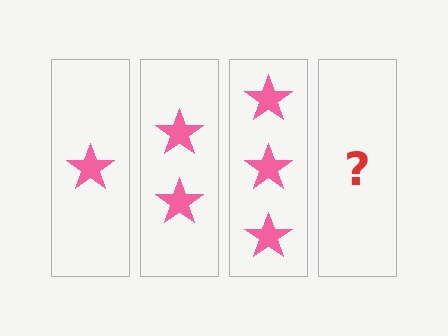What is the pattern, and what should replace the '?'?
The pattern is that each step adds one more star. The '?' should be 4 stars.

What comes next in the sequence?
The next element should be 4 stars.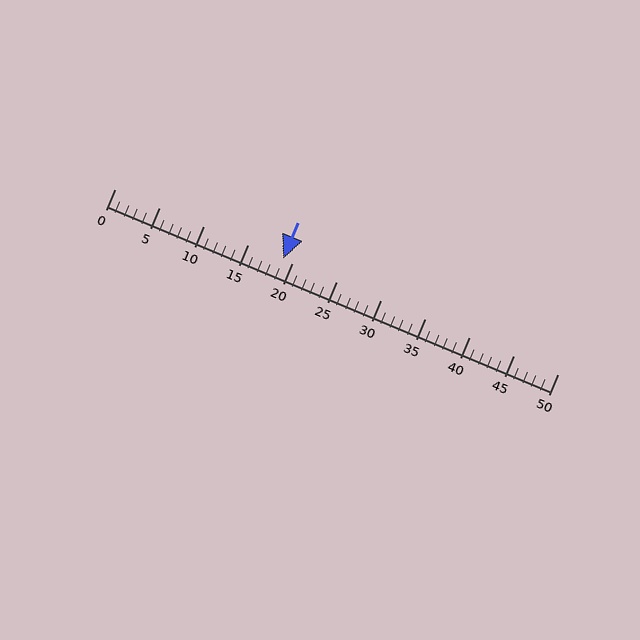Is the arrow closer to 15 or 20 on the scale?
The arrow is closer to 20.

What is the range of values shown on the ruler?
The ruler shows values from 0 to 50.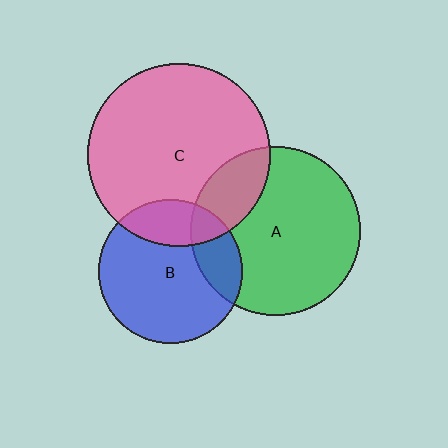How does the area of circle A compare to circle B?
Approximately 1.4 times.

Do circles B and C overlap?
Yes.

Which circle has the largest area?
Circle C (pink).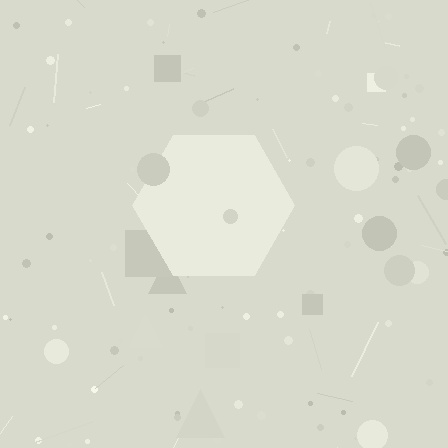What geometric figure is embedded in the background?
A hexagon is embedded in the background.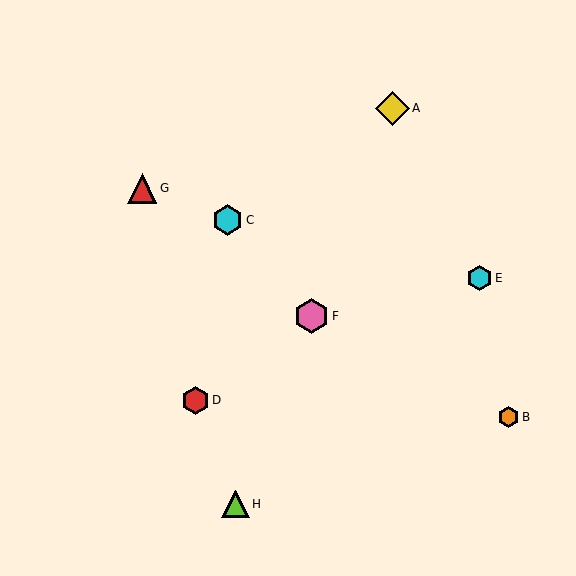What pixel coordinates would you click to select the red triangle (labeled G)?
Click at (142, 188) to select the red triangle G.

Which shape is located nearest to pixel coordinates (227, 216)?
The cyan hexagon (labeled C) at (227, 220) is nearest to that location.